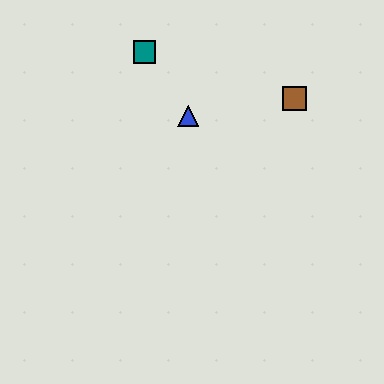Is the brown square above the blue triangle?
Yes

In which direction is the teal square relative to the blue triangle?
The teal square is above the blue triangle.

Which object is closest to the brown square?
The blue triangle is closest to the brown square.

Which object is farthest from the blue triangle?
The brown square is farthest from the blue triangle.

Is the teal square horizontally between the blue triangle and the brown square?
No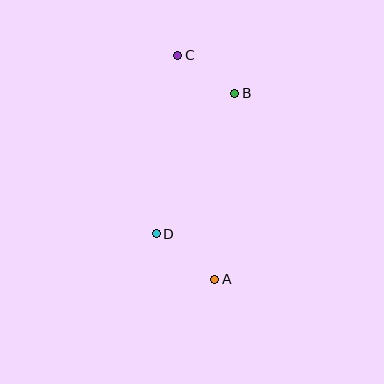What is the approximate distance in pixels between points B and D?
The distance between B and D is approximately 161 pixels.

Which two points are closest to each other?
Points B and C are closest to each other.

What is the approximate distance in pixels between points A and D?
The distance between A and D is approximately 74 pixels.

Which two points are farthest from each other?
Points A and C are farthest from each other.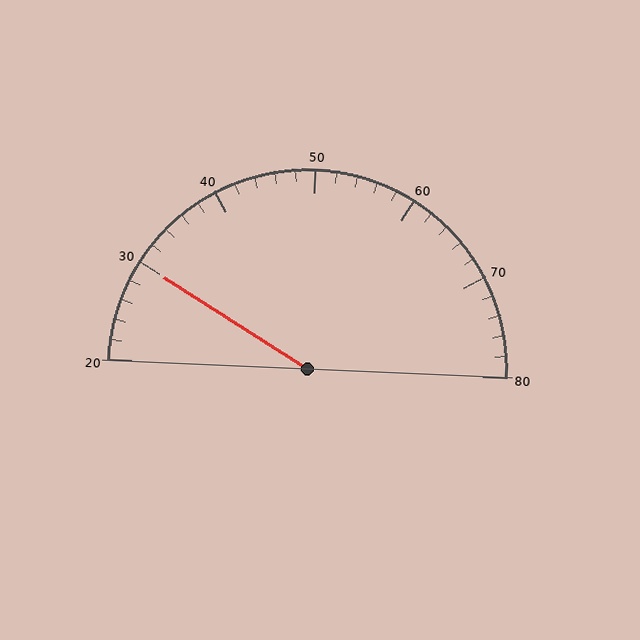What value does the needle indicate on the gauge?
The needle indicates approximately 30.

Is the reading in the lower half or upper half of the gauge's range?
The reading is in the lower half of the range (20 to 80).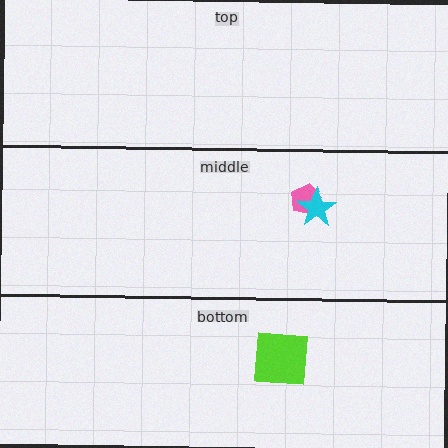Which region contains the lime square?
The bottom region.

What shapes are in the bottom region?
The lime square.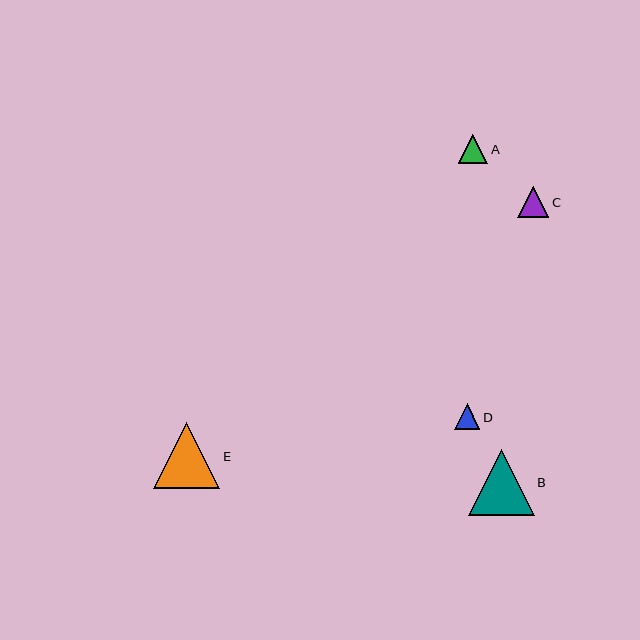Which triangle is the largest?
Triangle B is the largest with a size of approximately 66 pixels.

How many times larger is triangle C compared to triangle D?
Triangle C is approximately 1.2 times the size of triangle D.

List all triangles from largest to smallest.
From largest to smallest: B, E, C, A, D.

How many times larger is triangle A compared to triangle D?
Triangle A is approximately 1.2 times the size of triangle D.